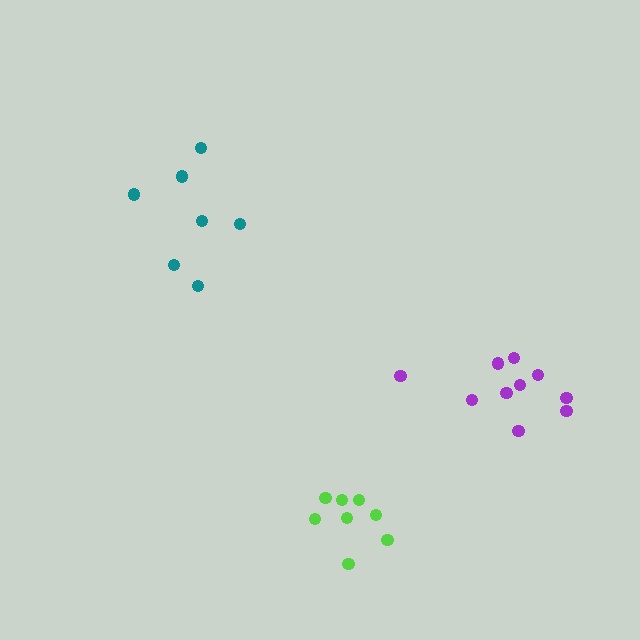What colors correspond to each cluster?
The clusters are colored: teal, lime, purple.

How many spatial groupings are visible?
There are 3 spatial groupings.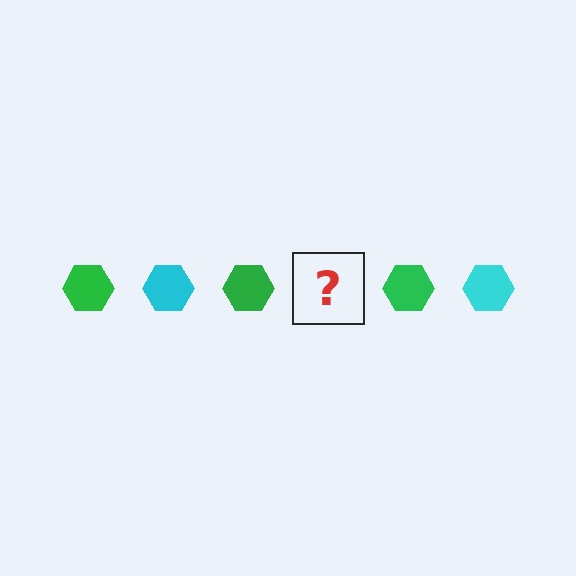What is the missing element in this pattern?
The missing element is a cyan hexagon.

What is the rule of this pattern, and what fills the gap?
The rule is that the pattern cycles through green, cyan hexagons. The gap should be filled with a cyan hexagon.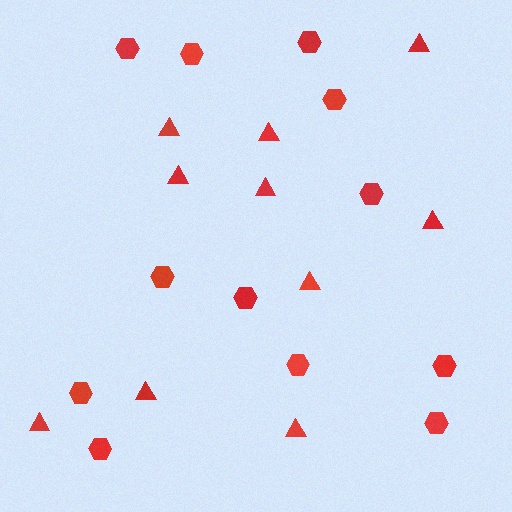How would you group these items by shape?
There are 2 groups: one group of hexagons (12) and one group of triangles (10).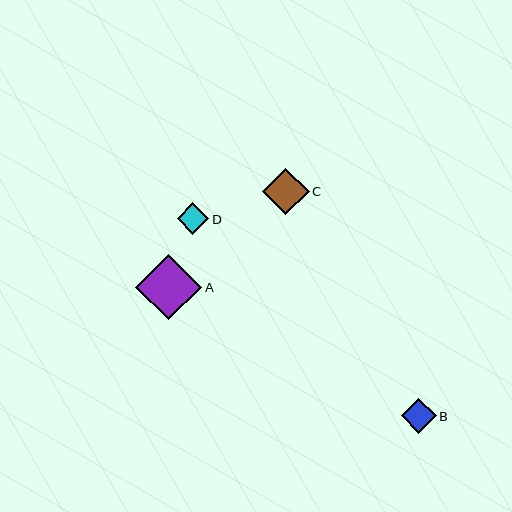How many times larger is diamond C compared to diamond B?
Diamond C is approximately 1.3 times the size of diamond B.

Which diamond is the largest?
Diamond A is the largest with a size of approximately 66 pixels.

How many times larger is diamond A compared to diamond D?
Diamond A is approximately 2.1 times the size of diamond D.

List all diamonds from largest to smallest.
From largest to smallest: A, C, B, D.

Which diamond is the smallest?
Diamond D is the smallest with a size of approximately 32 pixels.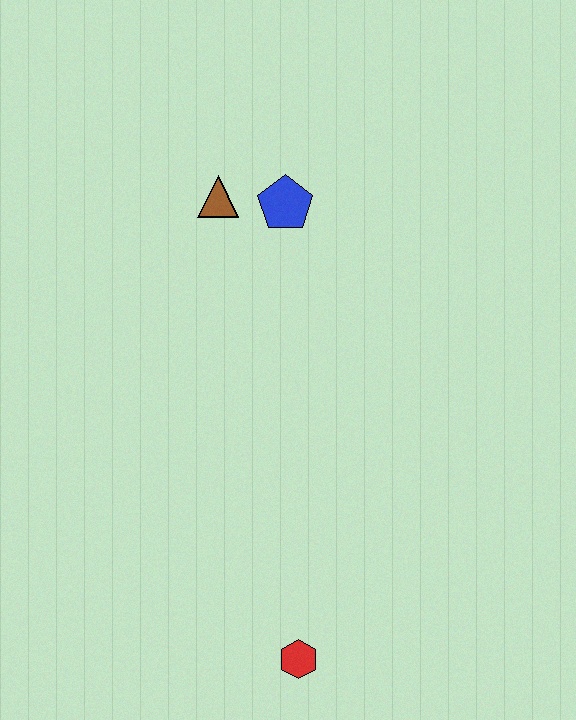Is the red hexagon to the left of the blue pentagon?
No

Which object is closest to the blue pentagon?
The brown triangle is closest to the blue pentagon.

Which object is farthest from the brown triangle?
The red hexagon is farthest from the brown triangle.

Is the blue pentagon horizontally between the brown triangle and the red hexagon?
Yes